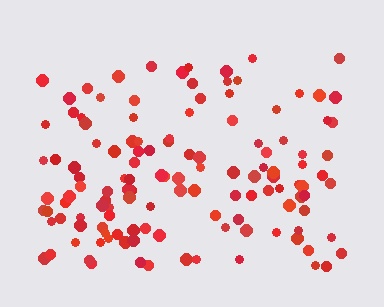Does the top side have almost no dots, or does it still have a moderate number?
Still a moderate number, just noticeably fewer than the bottom.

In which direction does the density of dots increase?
From top to bottom, with the bottom side densest.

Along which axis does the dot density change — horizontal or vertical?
Vertical.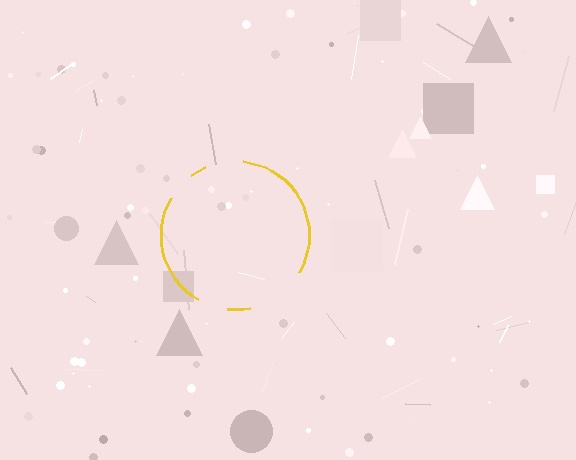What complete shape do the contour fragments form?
The contour fragments form a circle.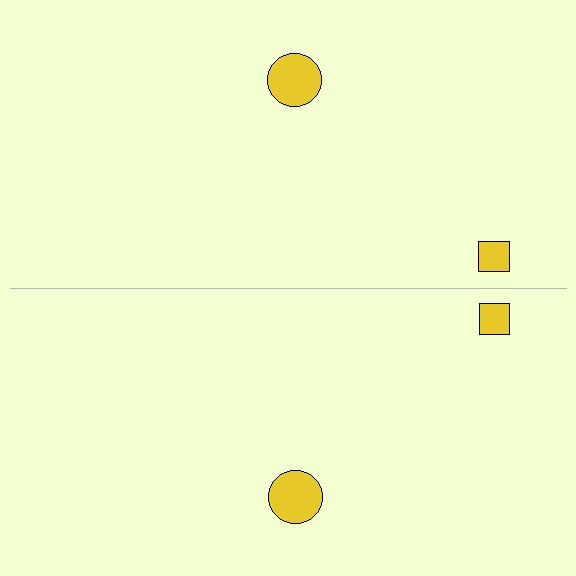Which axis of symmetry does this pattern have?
The pattern has a horizontal axis of symmetry running through the center of the image.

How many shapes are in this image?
There are 4 shapes in this image.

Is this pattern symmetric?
Yes, this pattern has bilateral (reflection) symmetry.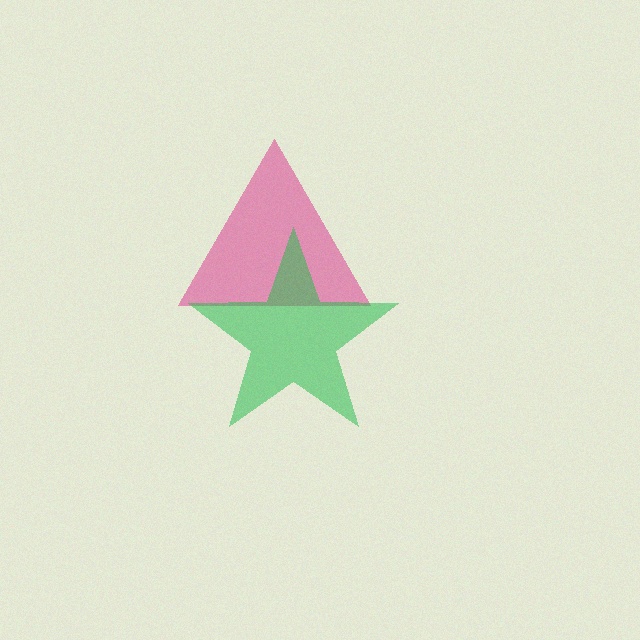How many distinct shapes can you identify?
There are 2 distinct shapes: a pink triangle, a green star.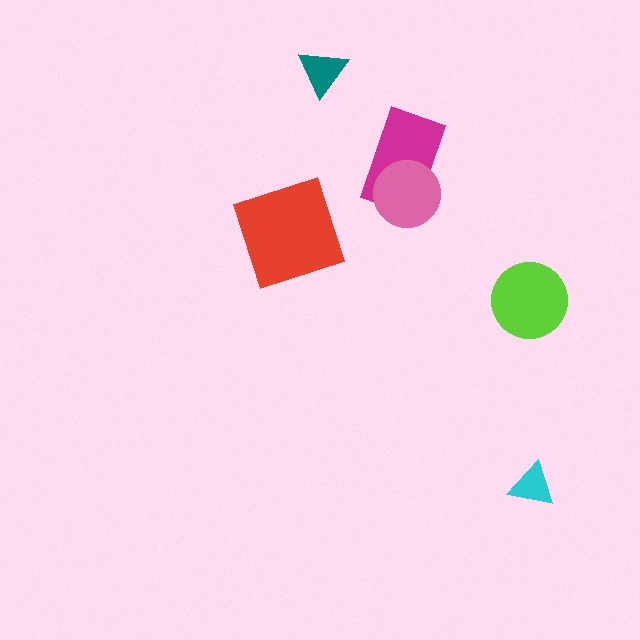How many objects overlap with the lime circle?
0 objects overlap with the lime circle.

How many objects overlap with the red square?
0 objects overlap with the red square.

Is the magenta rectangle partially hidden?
Yes, it is partially covered by another shape.